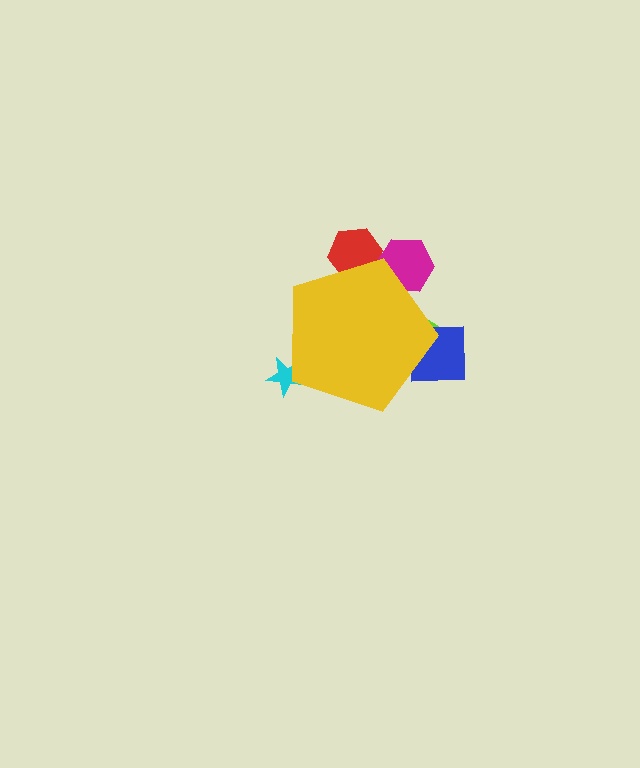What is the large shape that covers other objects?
A yellow pentagon.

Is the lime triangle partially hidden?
Yes, the lime triangle is partially hidden behind the yellow pentagon.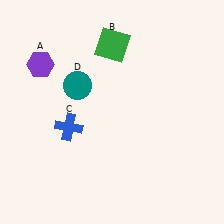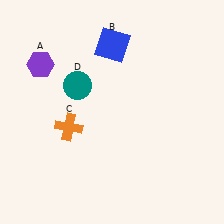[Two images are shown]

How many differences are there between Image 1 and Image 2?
There are 2 differences between the two images.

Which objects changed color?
B changed from green to blue. C changed from blue to orange.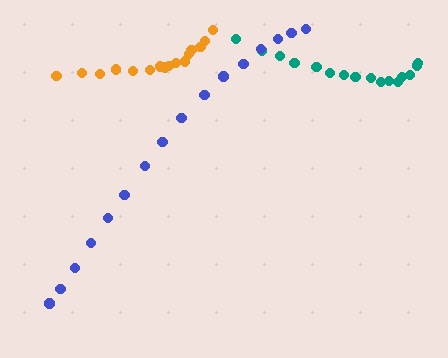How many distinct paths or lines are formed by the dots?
There are 3 distinct paths.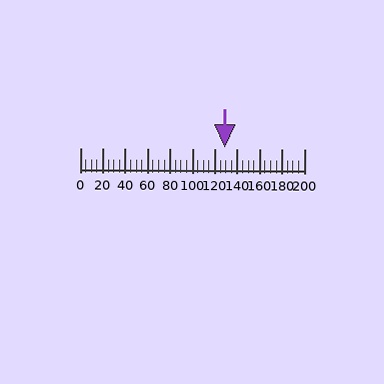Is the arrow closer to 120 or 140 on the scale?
The arrow is closer to 120.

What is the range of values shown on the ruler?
The ruler shows values from 0 to 200.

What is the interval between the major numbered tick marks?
The major tick marks are spaced 20 units apart.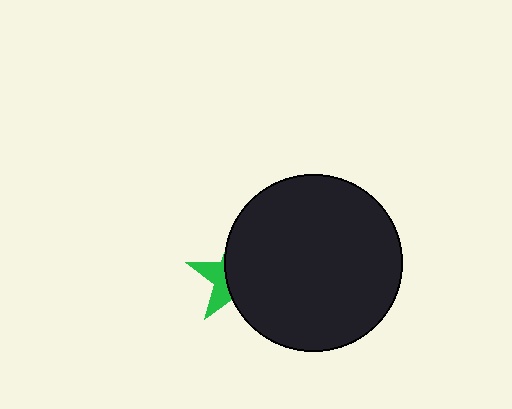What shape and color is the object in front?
The object in front is a black circle.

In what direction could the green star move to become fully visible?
The green star could move left. That would shift it out from behind the black circle entirely.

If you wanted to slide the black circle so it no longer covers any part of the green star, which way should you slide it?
Slide it right — that is the most direct way to separate the two shapes.